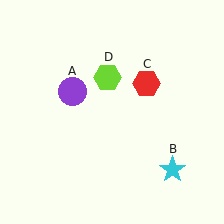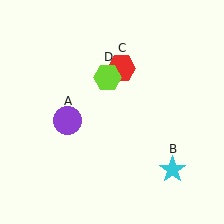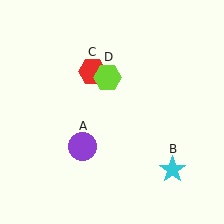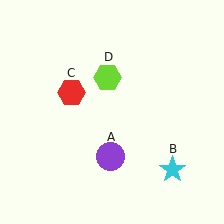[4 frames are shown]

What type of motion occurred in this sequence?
The purple circle (object A), red hexagon (object C) rotated counterclockwise around the center of the scene.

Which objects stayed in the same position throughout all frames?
Cyan star (object B) and lime hexagon (object D) remained stationary.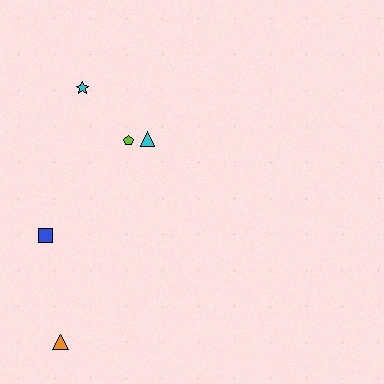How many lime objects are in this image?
There is 1 lime object.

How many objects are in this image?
There are 5 objects.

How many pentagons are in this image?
There is 1 pentagon.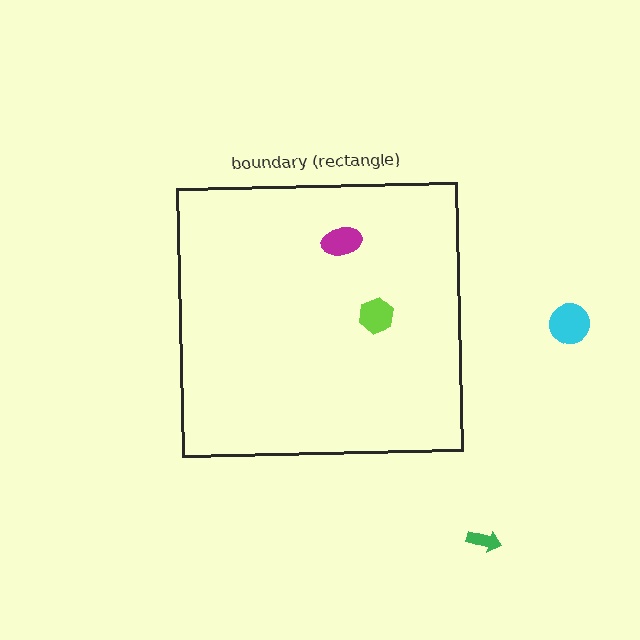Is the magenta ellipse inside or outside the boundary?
Inside.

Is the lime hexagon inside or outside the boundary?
Inside.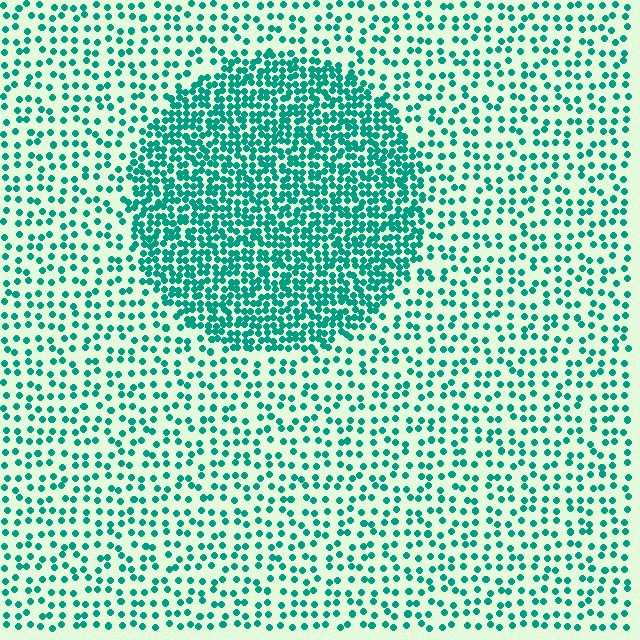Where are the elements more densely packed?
The elements are more densely packed inside the circle boundary.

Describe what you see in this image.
The image contains small teal elements arranged at two different densities. A circle-shaped region is visible where the elements are more densely packed than the surrounding area.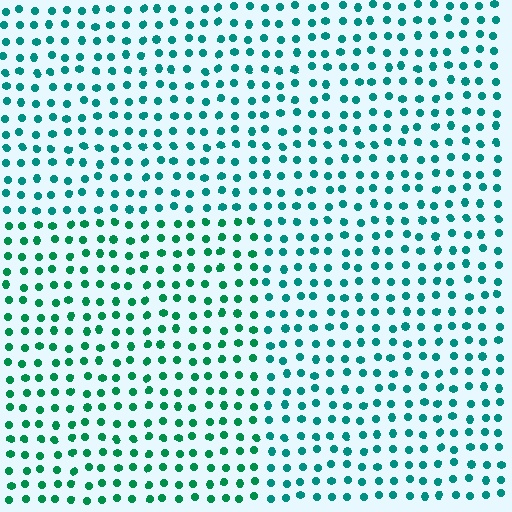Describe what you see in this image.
The image is filled with small teal elements in a uniform arrangement. A rectangle-shaped region is visible where the elements are tinted to a slightly different hue, forming a subtle color boundary.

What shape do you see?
I see a rectangle.